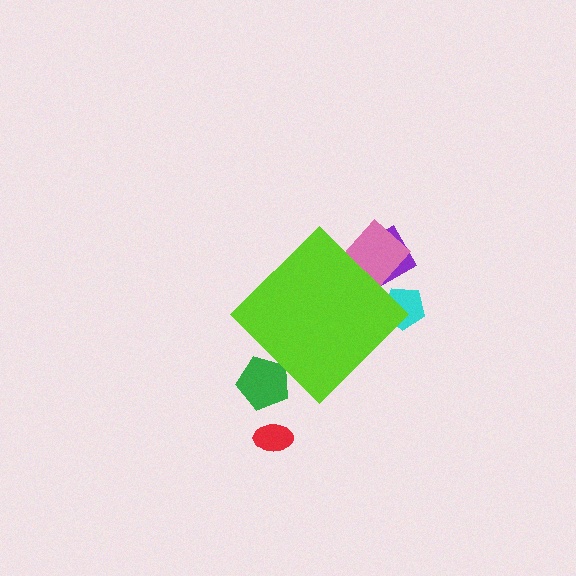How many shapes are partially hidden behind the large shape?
4 shapes are partially hidden.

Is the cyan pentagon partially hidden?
Yes, the cyan pentagon is partially hidden behind the lime diamond.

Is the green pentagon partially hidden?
Yes, the green pentagon is partially hidden behind the lime diamond.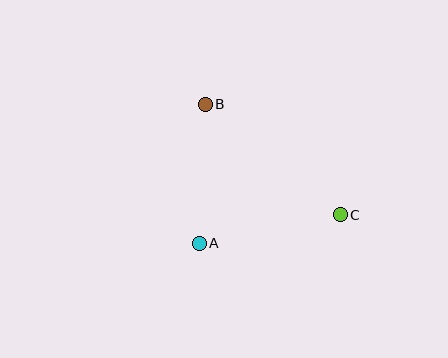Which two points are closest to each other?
Points A and B are closest to each other.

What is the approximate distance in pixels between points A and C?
The distance between A and C is approximately 144 pixels.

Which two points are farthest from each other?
Points B and C are farthest from each other.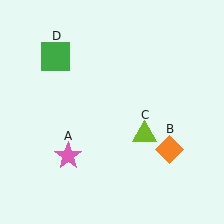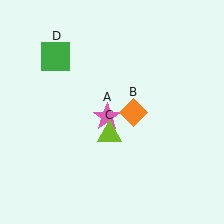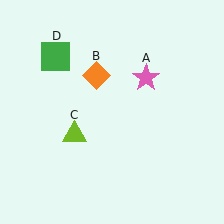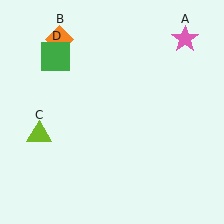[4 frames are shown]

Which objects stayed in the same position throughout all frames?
Green square (object D) remained stationary.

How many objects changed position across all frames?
3 objects changed position: pink star (object A), orange diamond (object B), lime triangle (object C).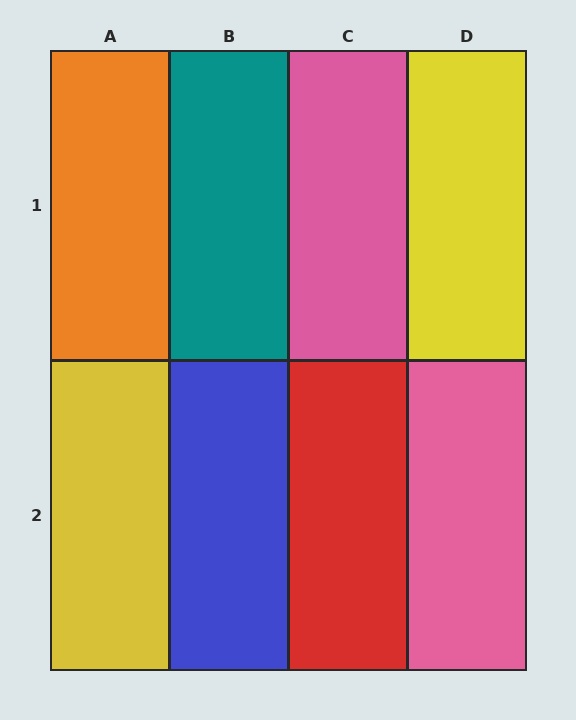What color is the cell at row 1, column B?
Teal.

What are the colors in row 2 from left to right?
Yellow, blue, red, pink.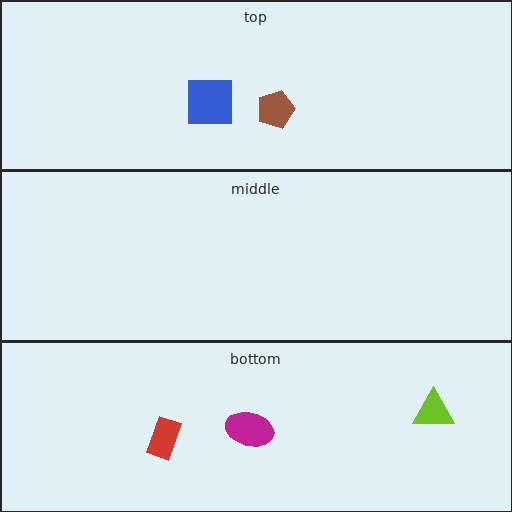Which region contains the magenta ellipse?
The bottom region.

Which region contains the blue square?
The top region.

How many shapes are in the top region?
2.